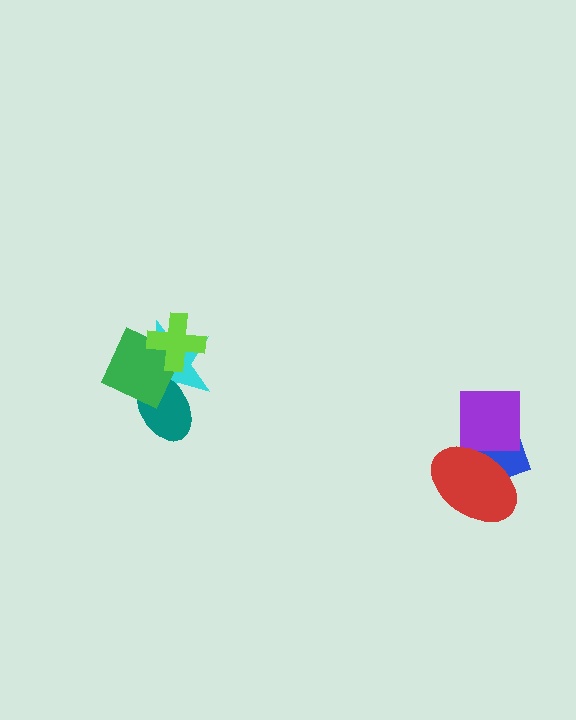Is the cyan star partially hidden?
Yes, it is partially covered by another shape.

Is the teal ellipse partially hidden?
Yes, it is partially covered by another shape.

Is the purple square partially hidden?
Yes, it is partially covered by another shape.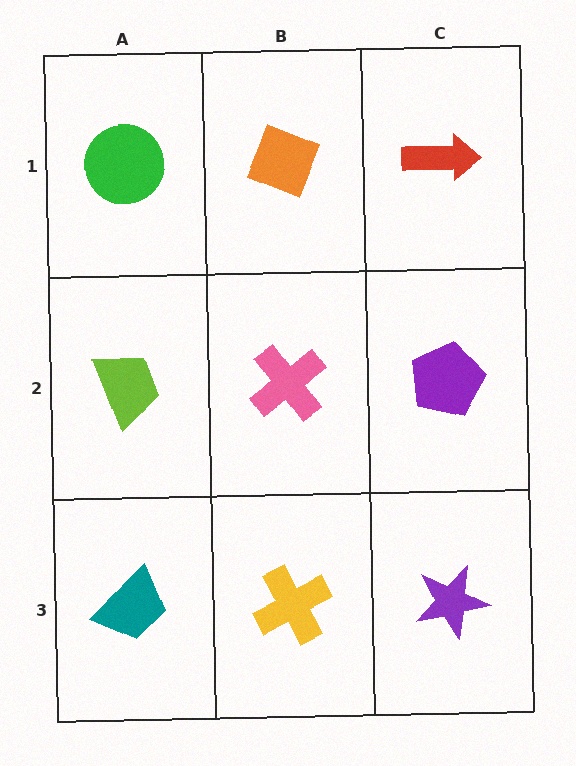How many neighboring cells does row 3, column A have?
2.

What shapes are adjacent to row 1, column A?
A lime trapezoid (row 2, column A), an orange diamond (row 1, column B).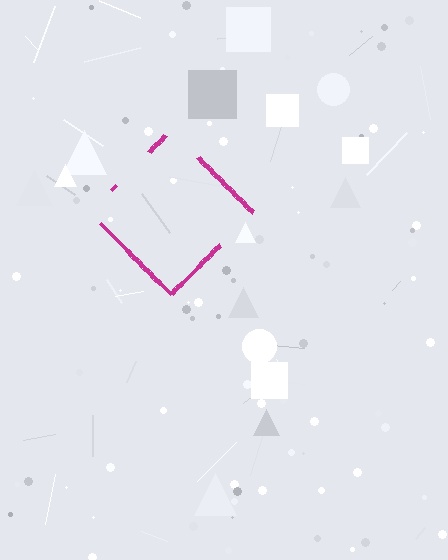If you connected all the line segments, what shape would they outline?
They would outline a diamond.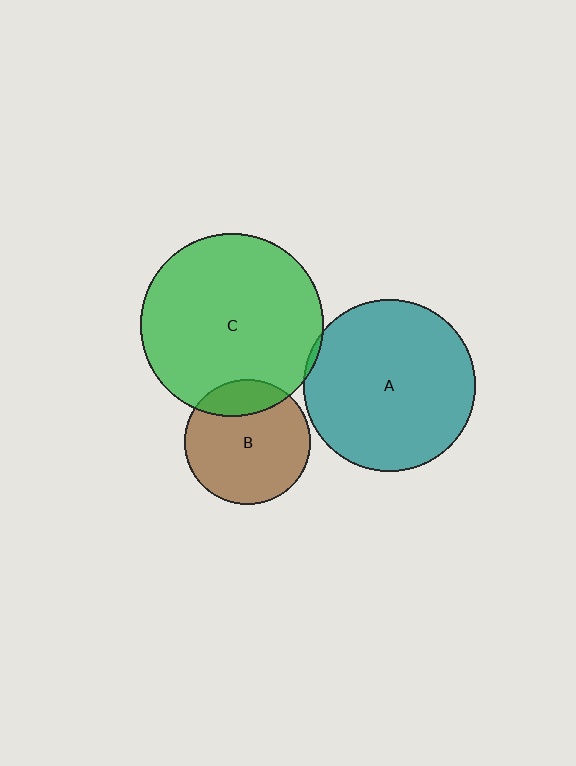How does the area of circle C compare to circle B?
Approximately 2.1 times.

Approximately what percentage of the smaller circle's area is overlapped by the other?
Approximately 5%.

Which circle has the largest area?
Circle C (green).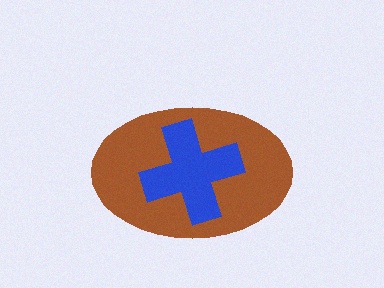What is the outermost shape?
The brown ellipse.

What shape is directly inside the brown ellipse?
The blue cross.